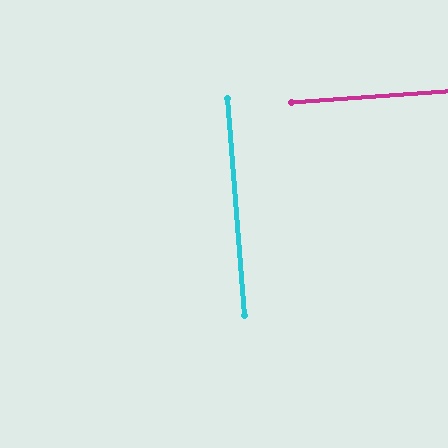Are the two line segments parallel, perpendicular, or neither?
Perpendicular — they meet at approximately 90°.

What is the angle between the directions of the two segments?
Approximately 90 degrees.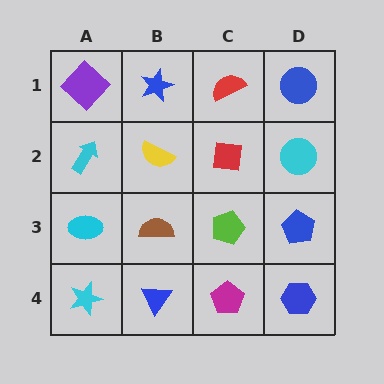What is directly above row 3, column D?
A cyan circle.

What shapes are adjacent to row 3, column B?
A yellow semicircle (row 2, column B), a blue triangle (row 4, column B), a cyan ellipse (row 3, column A), a lime pentagon (row 3, column C).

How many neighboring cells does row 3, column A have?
3.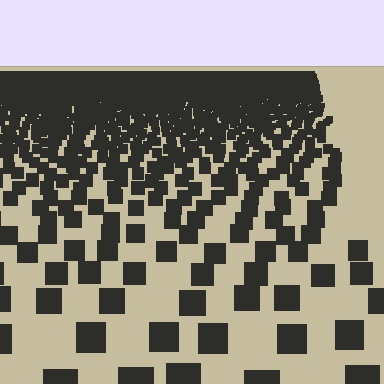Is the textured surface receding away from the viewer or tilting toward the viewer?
The surface is receding away from the viewer. Texture elements get smaller and denser toward the top.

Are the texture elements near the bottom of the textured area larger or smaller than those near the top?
Larger. Near the bottom, elements are closer to the viewer and appear at a bigger on-screen size.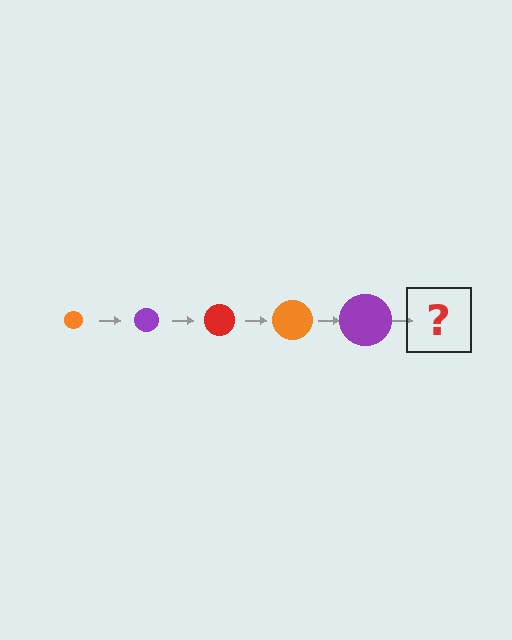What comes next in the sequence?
The next element should be a red circle, larger than the previous one.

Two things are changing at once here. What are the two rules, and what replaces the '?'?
The two rules are that the circle grows larger each step and the color cycles through orange, purple, and red. The '?' should be a red circle, larger than the previous one.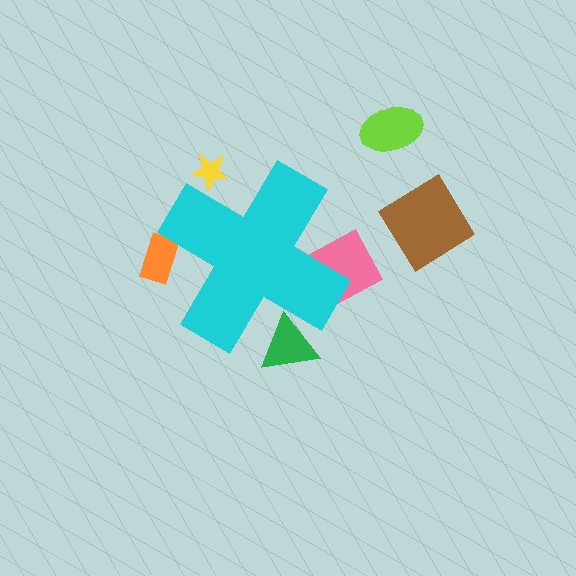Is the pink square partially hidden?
Yes, the pink square is partially hidden behind the cyan cross.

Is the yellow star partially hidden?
Yes, the yellow star is partially hidden behind the cyan cross.